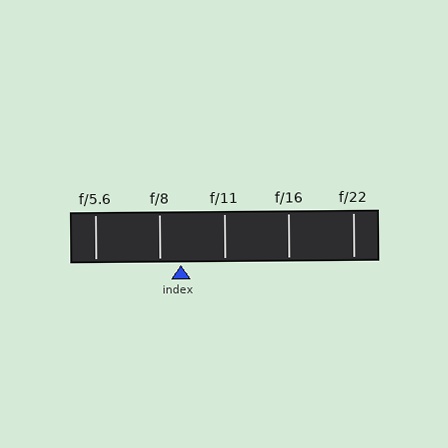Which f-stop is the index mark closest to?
The index mark is closest to f/8.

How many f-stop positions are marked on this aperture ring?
There are 5 f-stop positions marked.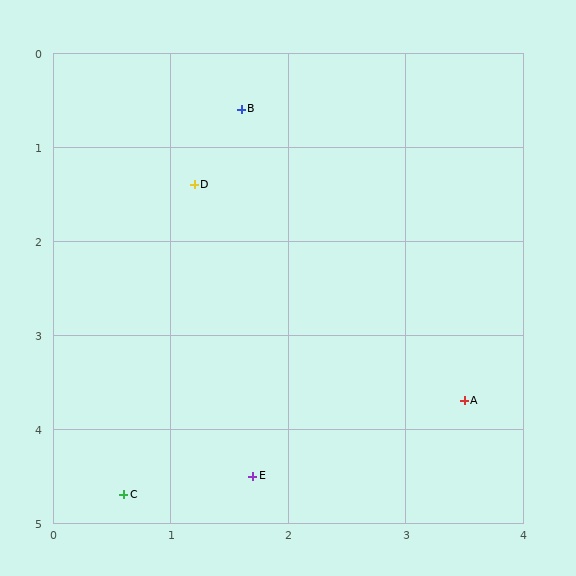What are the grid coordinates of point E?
Point E is at approximately (1.7, 4.5).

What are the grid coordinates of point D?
Point D is at approximately (1.2, 1.4).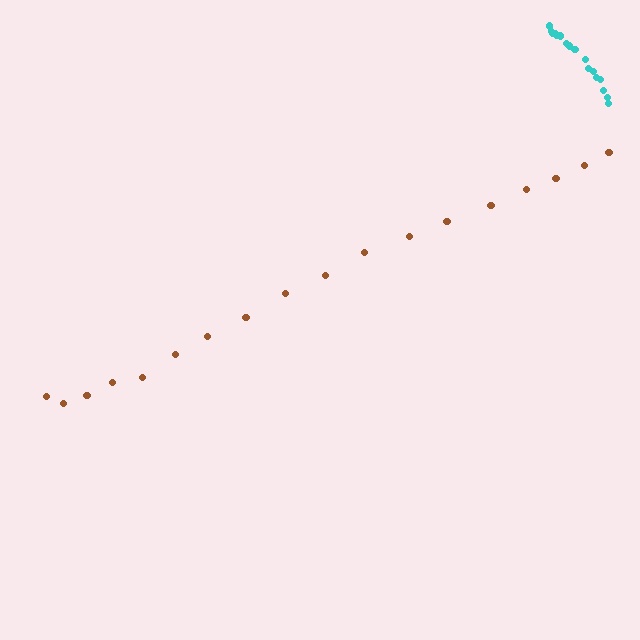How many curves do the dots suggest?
There are 2 distinct paths.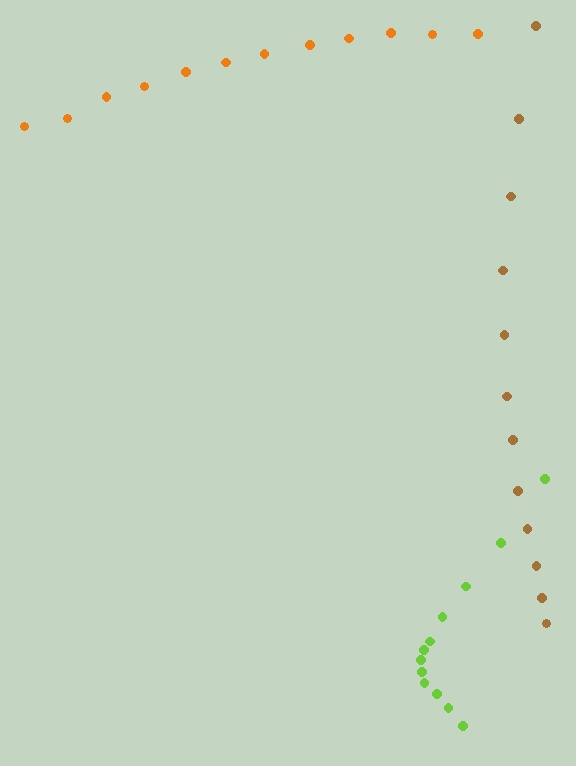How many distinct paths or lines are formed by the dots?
There are 3 distinct paths.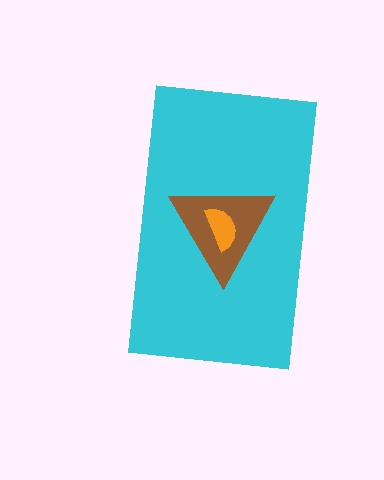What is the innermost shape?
The orange semicircle.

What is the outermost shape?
The cyan rectangle.